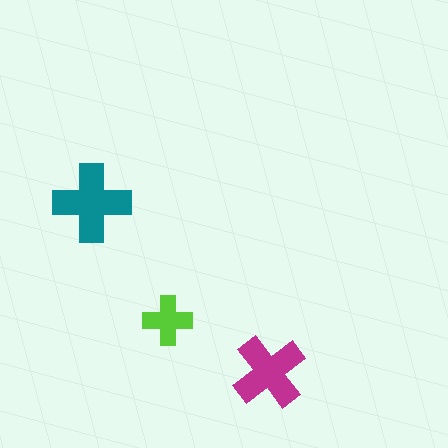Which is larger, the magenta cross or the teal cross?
The teal one.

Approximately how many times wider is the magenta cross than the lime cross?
About 1.5 times wider.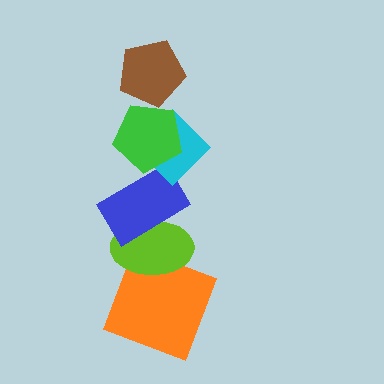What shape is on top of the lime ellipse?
The blue rectangle is on top of the lime ellipse.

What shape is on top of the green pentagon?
The brown pentagon is on top of the green pentagon.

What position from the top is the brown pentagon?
The brown pentagon is 1st from the top.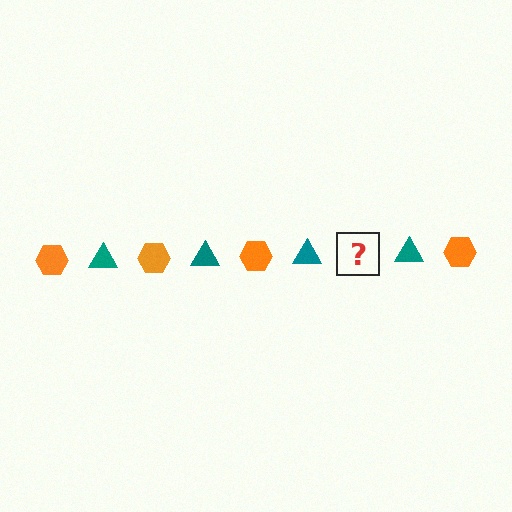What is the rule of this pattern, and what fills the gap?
The rule is that the pattern alternates between orange hexagon and teal triangle. The gap should be filled with an orange hexagon.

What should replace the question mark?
The question mark should be replaced with an orange hexagon.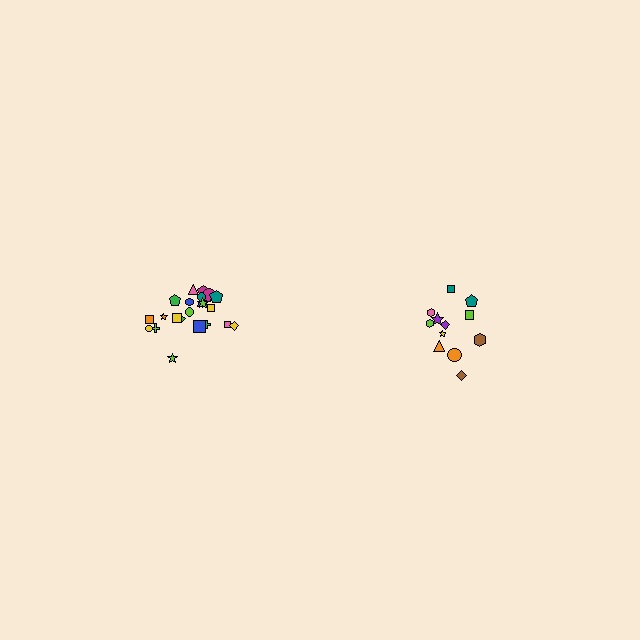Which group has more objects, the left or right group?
The left group.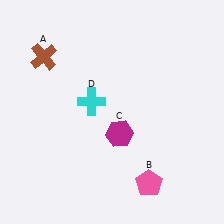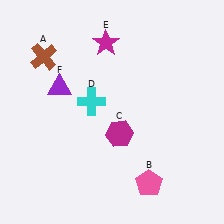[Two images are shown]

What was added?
A magenta star (E), a purple triangle (F) were added in Image 2.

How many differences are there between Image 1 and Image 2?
There are 2 differences between the two images.